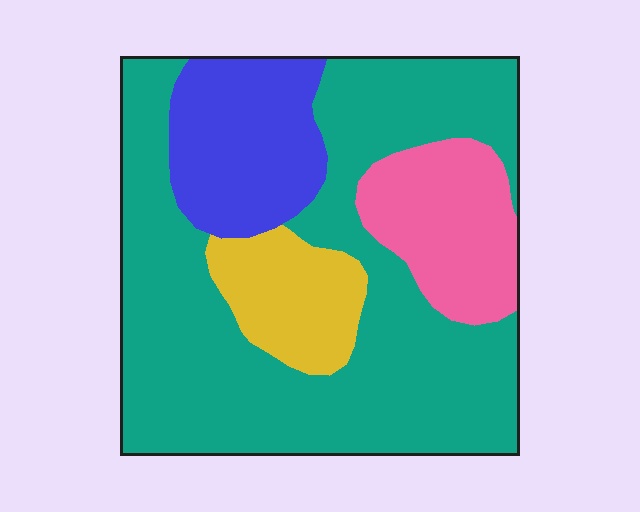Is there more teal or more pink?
Teal.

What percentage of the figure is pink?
Pink takes up about one eighth (1/8) of the figure.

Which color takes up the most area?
Teal, at roughly 60%.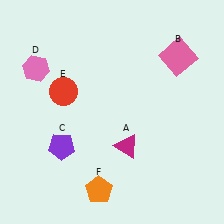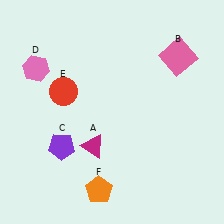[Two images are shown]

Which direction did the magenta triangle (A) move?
The magenta triangle (A) moved left.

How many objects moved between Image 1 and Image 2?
1 object moved between the two images.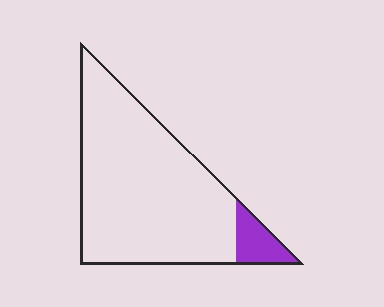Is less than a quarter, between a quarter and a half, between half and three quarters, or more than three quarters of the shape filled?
Less than a quarter.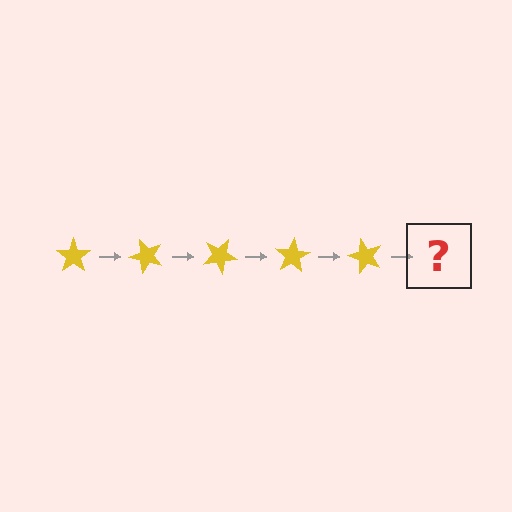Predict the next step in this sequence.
The next step is a yellow star rotated 250 degrees.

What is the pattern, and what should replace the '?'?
The pattern is that the star rotates 50 degrees each step. The '?' should be a yellow star rotated 250 degrees.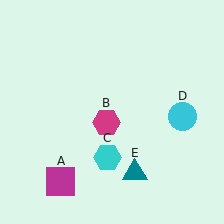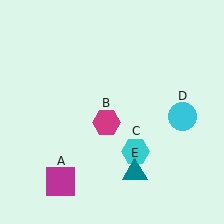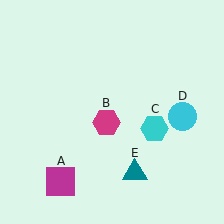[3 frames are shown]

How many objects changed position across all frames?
1 object changed position: cyan hexagon (object C).